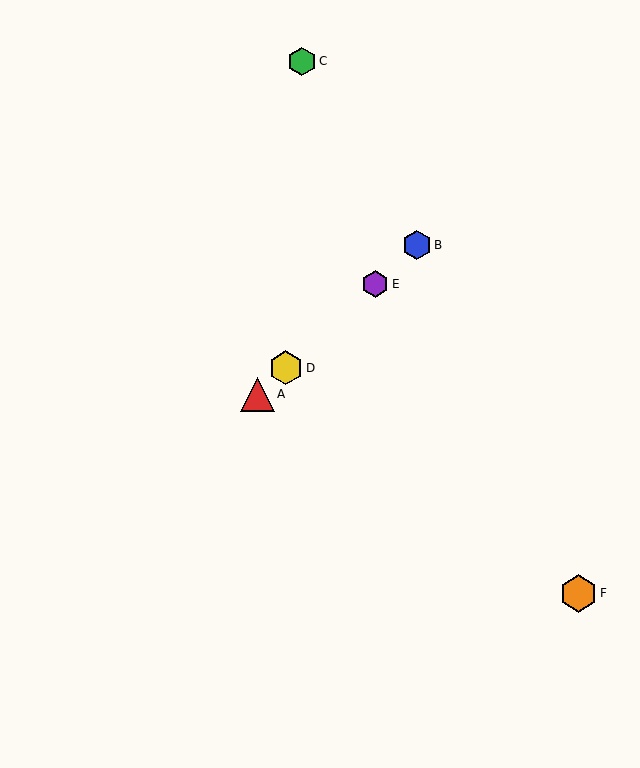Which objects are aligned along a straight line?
Objects A, B, D, E are aligned along a straight line.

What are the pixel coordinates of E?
Object E is at (375, 284).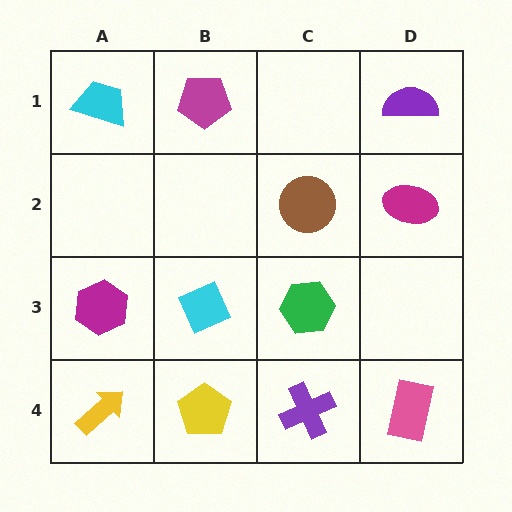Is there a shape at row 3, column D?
No, that cell is empty.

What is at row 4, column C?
A purple cross.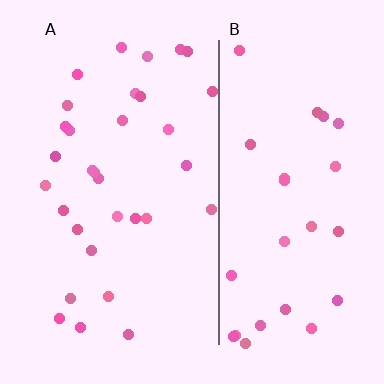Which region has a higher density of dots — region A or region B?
A (the left).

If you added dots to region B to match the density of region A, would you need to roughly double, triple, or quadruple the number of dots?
Approximately double.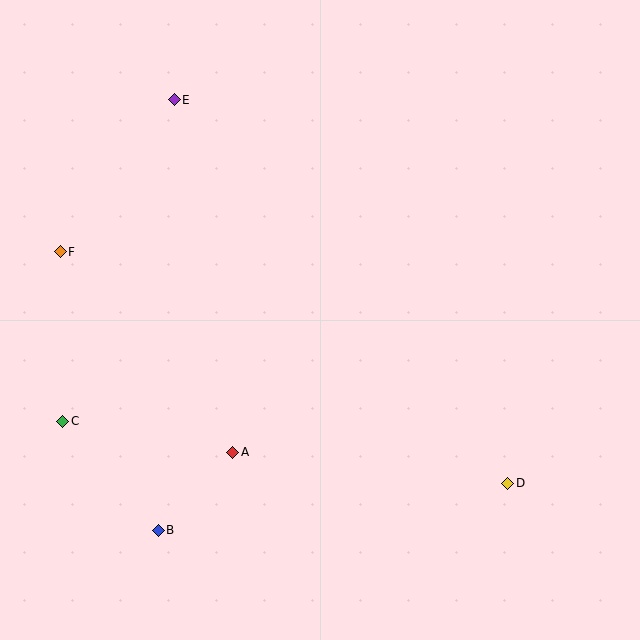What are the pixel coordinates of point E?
Point E is at (174, 100).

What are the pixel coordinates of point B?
Point B is at (158, 530).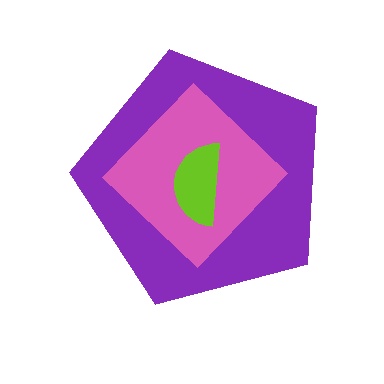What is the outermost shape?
The purple pentagon.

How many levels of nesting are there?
3.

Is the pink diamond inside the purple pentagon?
Yes.